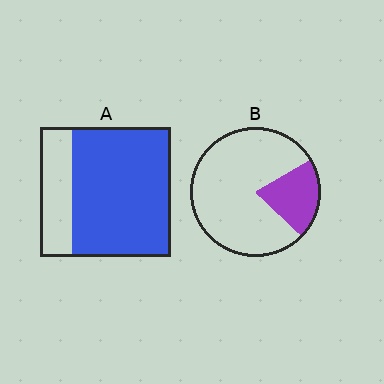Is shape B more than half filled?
No.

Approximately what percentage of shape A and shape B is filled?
A is approximately 75% and B is approximately 20%.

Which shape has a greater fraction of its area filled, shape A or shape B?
Shape A.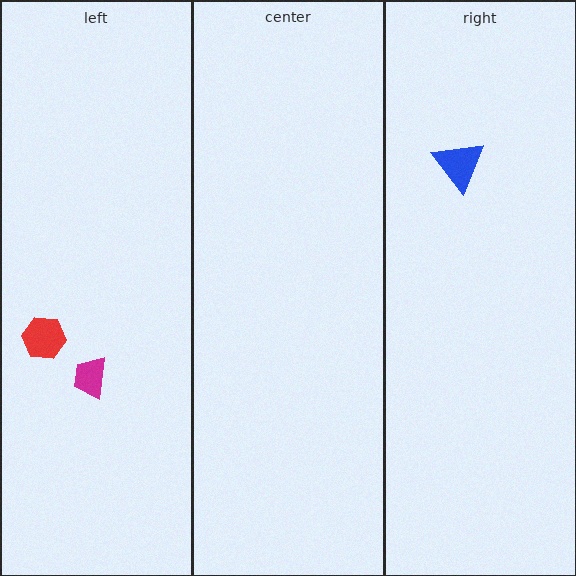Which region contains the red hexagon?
The left region.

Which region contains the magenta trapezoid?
The left region.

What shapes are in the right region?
The blue triangle.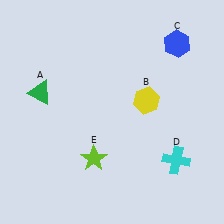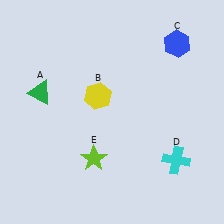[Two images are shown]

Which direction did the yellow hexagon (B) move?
The yellow hexagon (B) moved left.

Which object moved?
The yellow hexagon (B) moved left.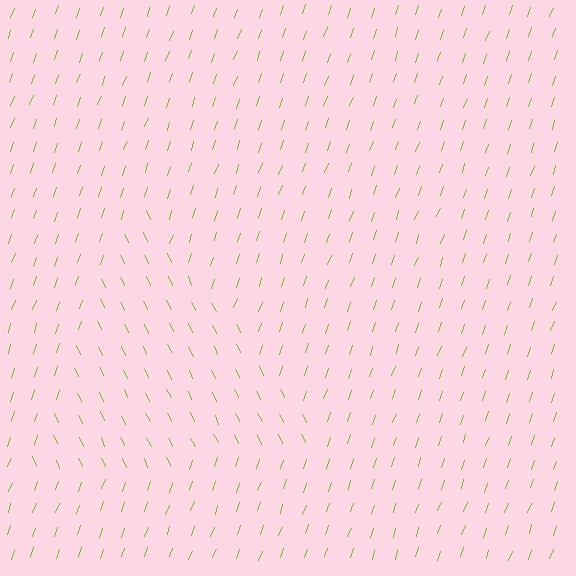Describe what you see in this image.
The image is filled with small lime line segments. A triangle region in the image has lines oriented differently from the surrounding lines, creating a visible texture boundary.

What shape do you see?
I see a triangle.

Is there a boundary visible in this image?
Yes, there is a texture boundary formed by a change in line orientation.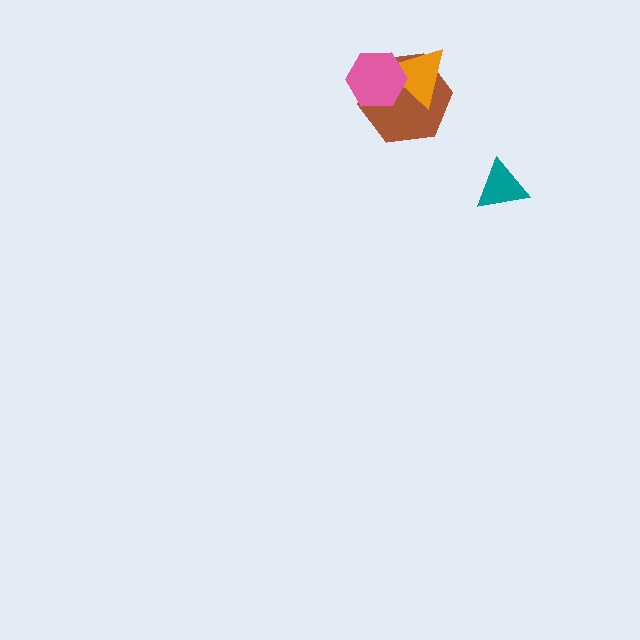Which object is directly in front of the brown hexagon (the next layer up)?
The orange triangle is directly in front of the brown hexagon.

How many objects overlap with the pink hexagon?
2 objects overlap with the pink hexagon.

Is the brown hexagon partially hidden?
Yes, it is partially covered by another shape.